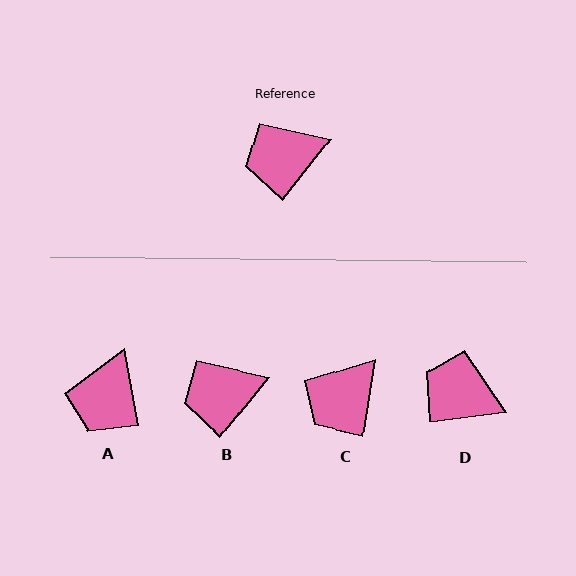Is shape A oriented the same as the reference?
No, it is off by about 49 degrees.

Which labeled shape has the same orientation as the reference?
B.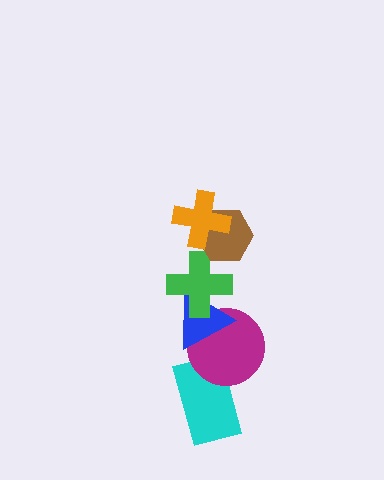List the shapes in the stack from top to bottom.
From top to bottom: the orange cross, the brown hexagon, the green cross, the blue triangle, the magenta circle, the cyan rectangle.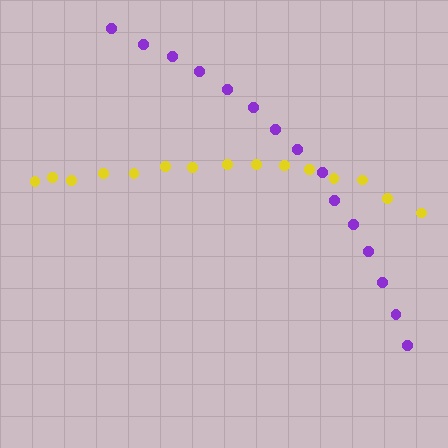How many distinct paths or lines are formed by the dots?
There are 2 distinct paths.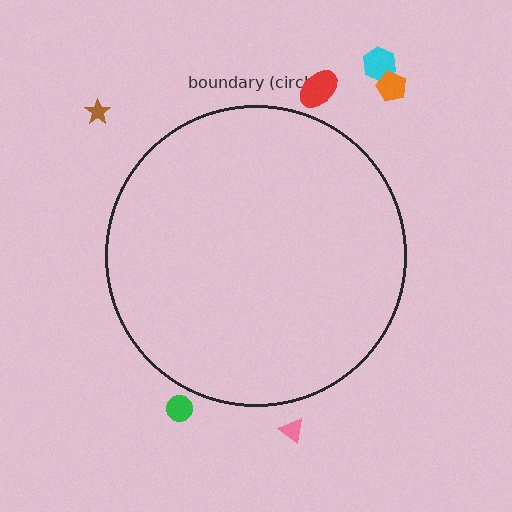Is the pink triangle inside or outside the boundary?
Outside.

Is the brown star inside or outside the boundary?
Outside.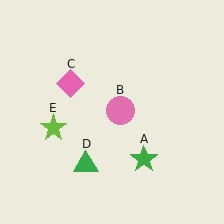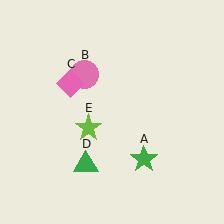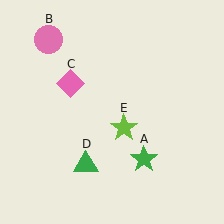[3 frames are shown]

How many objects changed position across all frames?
2 objects changed position: pink circle (object B), lime star (object E).